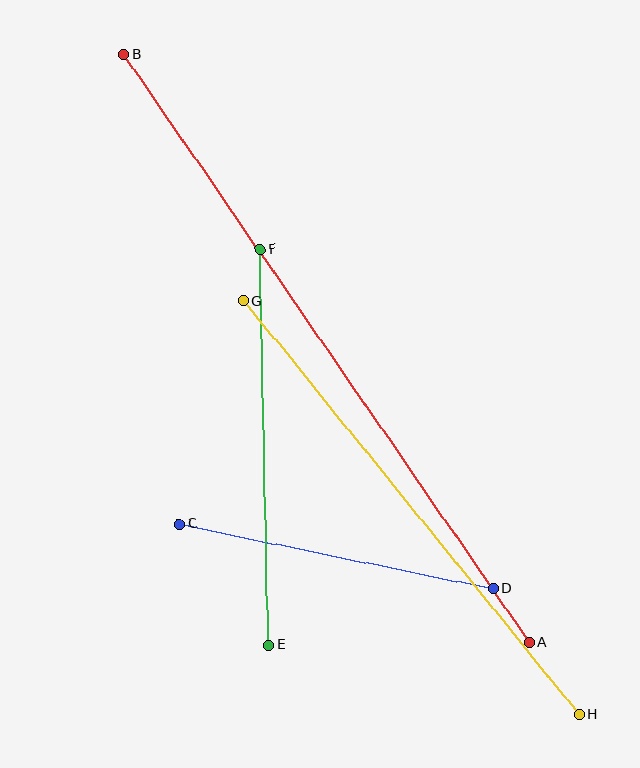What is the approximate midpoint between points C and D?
The midpoint is at approximately (336, 556) pixels.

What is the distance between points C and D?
The distance is approximately 321 pixels.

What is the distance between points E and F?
The distance is approximately 396 pixels.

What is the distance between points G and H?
The distance is approximately 533 pixels.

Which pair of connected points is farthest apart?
Points A and B are farthest apart.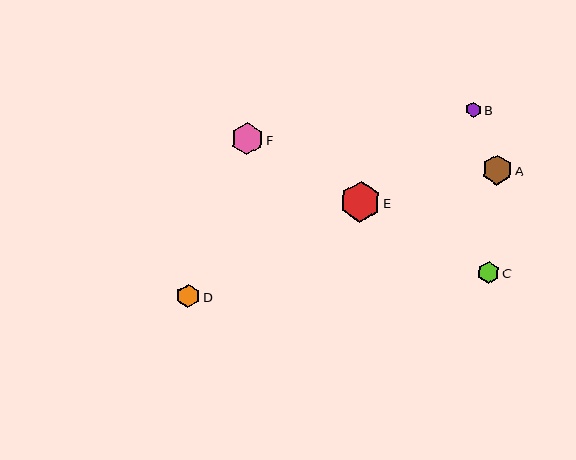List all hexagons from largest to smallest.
From largest to smallest: E, F, A, D, C, B.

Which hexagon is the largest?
Hexagon E is the largest with a size of approximately 41 pixels.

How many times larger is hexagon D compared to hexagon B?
Hexagon D is approximately 1.5 times the size of hexagon B.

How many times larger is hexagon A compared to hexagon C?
Hexagon A is approximately 1.4 times the size of hexagon C.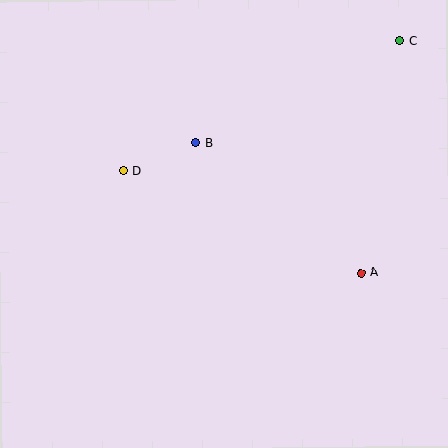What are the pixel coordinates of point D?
Point D is at (124, 171).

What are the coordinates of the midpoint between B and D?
The midpoint between B and D is at (160, 157).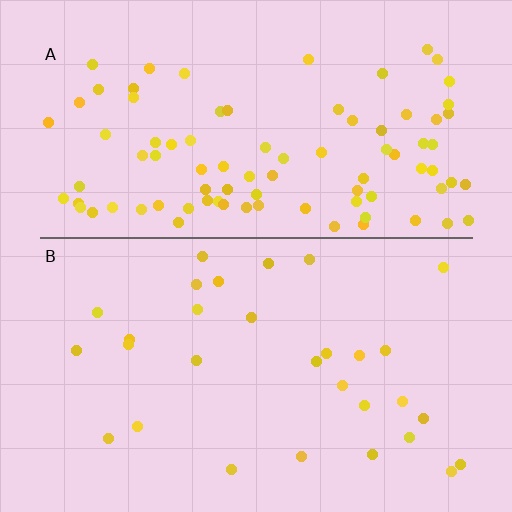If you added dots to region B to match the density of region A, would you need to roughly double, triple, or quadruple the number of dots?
Approximately triple.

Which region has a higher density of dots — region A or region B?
A (the top).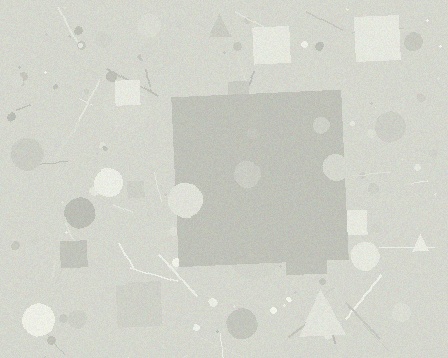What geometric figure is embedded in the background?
A square is embedded in the background.